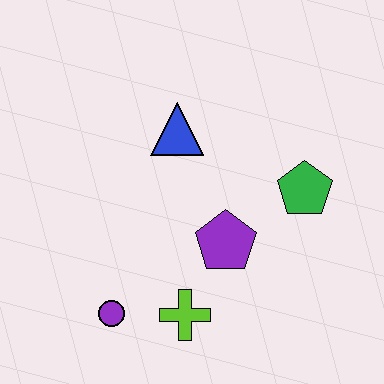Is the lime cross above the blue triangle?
No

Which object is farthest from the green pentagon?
The purple circle is farthest from the green pentagon.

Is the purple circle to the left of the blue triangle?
Yes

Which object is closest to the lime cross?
The purple circle is closest to the lime cross.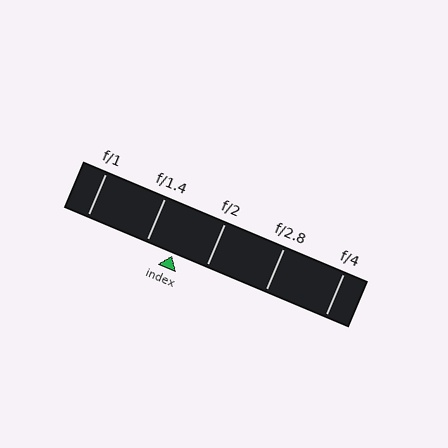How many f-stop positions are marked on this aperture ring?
There are 5 f-stop positions marked.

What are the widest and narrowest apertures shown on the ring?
The widest aperture shown is f/1 and the narrowest is f/4.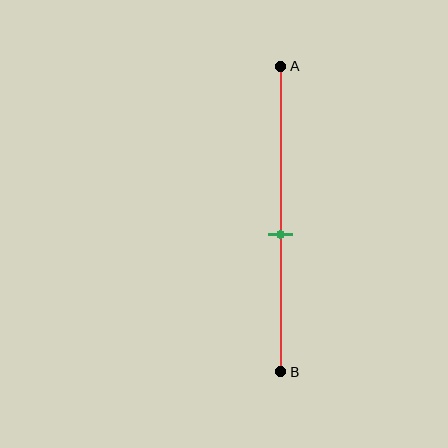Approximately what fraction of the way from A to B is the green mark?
The green mark is approximately 55% of the way from A to B.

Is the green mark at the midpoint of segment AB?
No, the mark is at about 55% from A, not at the 50% midpoint.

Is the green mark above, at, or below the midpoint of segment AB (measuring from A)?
The green mark is below the midpoint of segment AB.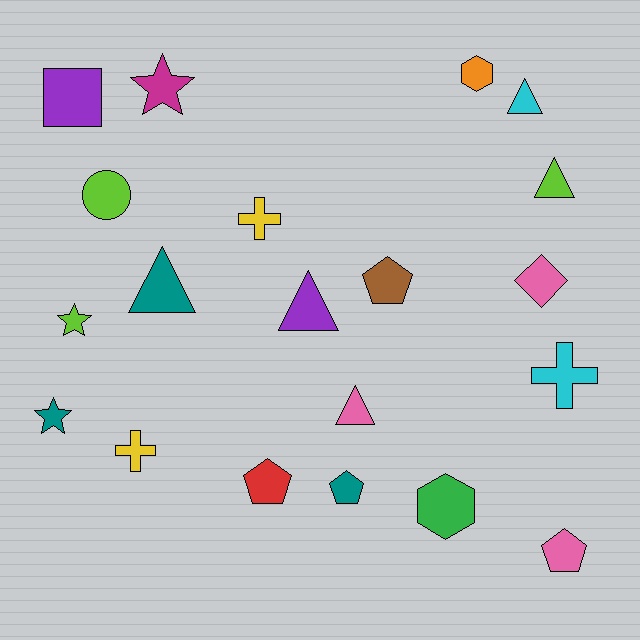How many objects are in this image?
There are 20 objects.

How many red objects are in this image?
There is 1 red object.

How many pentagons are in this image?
There are 4 pentagons.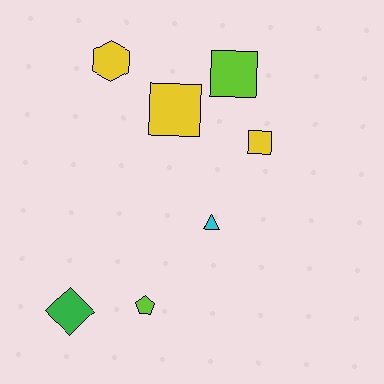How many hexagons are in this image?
There is 1 hexagon.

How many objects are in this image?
There are 7 objects.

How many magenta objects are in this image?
There are no magenta objects.